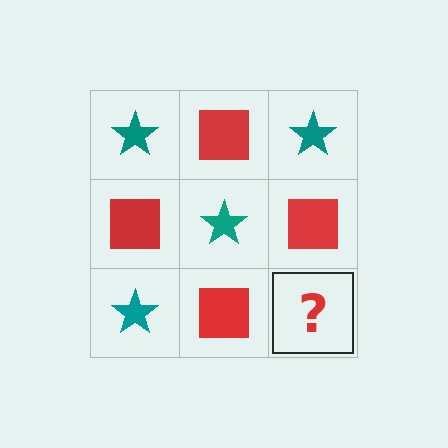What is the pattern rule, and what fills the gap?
The rule is that it alternates teal star and red square in a checkerboard pattern. The gap should be filled with a teal star.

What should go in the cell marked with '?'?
The missing cell should contain a teal star.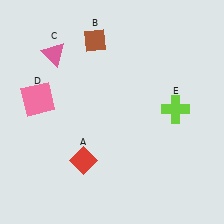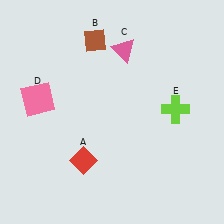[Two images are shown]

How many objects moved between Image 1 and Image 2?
1 object moved between the two images.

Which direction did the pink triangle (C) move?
The pink triangle (C) moved right.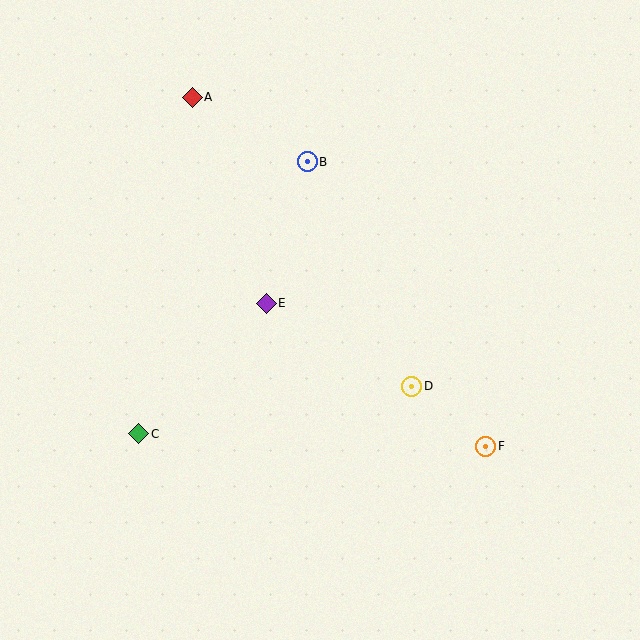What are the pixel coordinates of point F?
Point F is at (486, 446).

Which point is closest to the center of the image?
Point E at (266, 303) is closest to the center.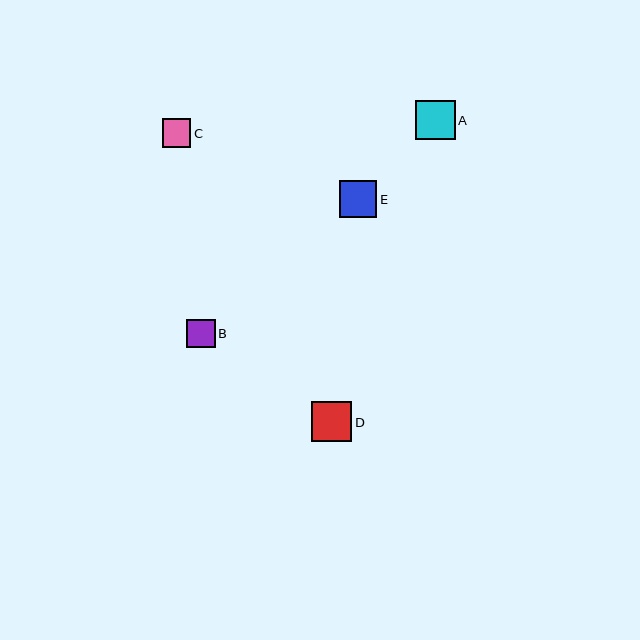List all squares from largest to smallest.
From largest to smallest: D, A, E, B, C.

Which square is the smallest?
Square C is the smallest with a size of approximately 29 pixels.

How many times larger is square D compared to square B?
Square D is approximately 1.4 times the size of square B.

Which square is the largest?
Square D is the largest with a size of approximately 40 pixels.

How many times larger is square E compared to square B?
Square E is approximately 1.3 times the size of square B.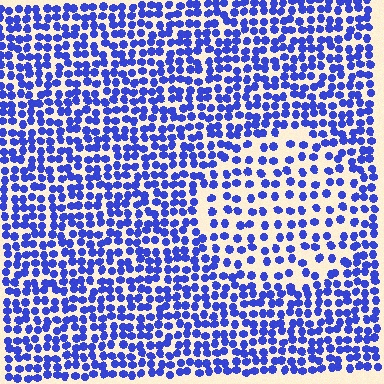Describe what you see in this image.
The image contains small blue elements arranged at two different densities. A circle-shaped region is visible where the elements are less densely packed than the surrounding area.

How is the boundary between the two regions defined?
The boundary is defined by a change in element density (approximately 1.9x ratio). All elements are the same color, size, and shape.